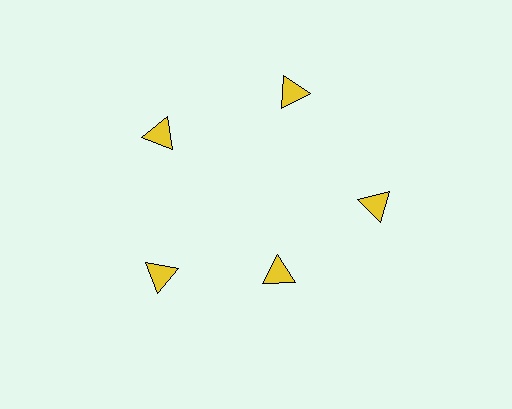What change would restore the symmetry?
The symmetry would be restored by moving it outward, back onto the ring so that all 5 triangles sit at equal angles and equal distance from the center.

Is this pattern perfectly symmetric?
No. The 5 yellow triangles are arranged in a ring, but one element near the 5 o'clock position is pulled inward toward the center, breaking the 5-fold rotational symmetry.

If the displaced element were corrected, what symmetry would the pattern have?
It would have 5-fold rotational symmetry — the pattern would map onto itself every 72 degrees.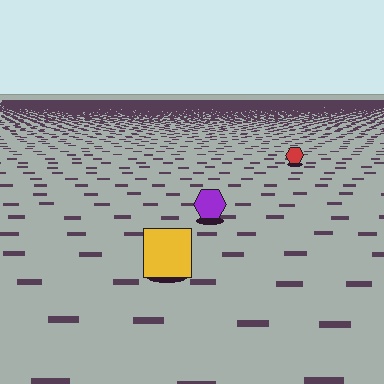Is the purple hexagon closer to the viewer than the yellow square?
No. The yellow square is closer — you can tell from the texture gradient: the ground texture is coarser near it.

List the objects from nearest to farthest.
From nearest to farthest: the yellow square, the purple hexagon, the red hexagon.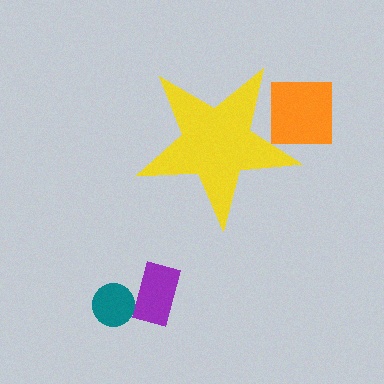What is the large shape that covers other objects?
A yellow star.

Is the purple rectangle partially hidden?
No, the purple rectangle is fully visible.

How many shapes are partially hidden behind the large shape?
1 shape is partially hidden.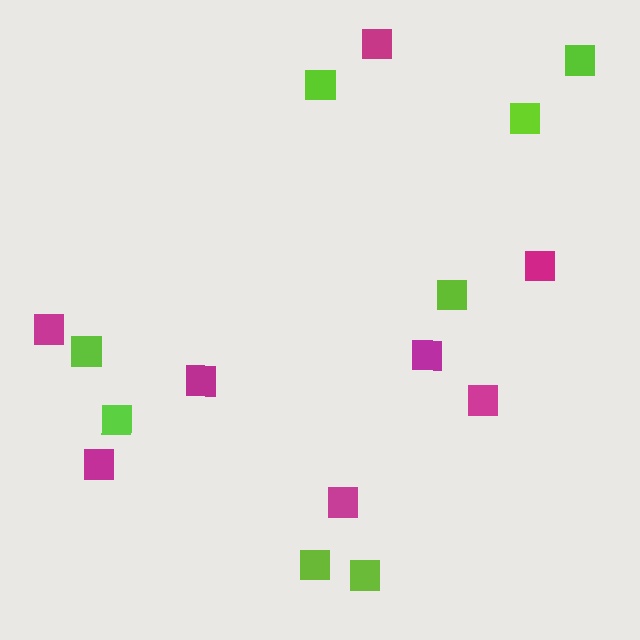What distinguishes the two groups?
There are 2 groups: one group of lime squares (8) and one group of magenta squares (8).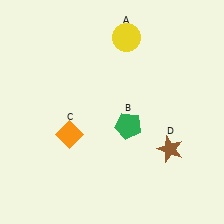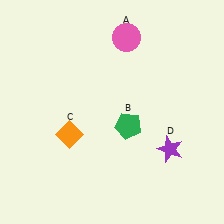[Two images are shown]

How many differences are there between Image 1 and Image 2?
There are 2 differences between the two images.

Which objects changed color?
A changed from yellow to pink. D changed from brown to purple.